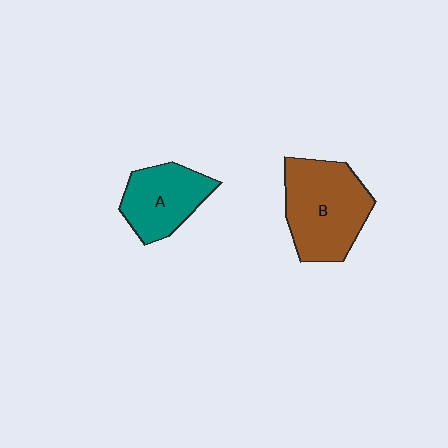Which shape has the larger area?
Shape B (brown).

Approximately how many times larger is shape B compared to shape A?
Approximately 1.4 times.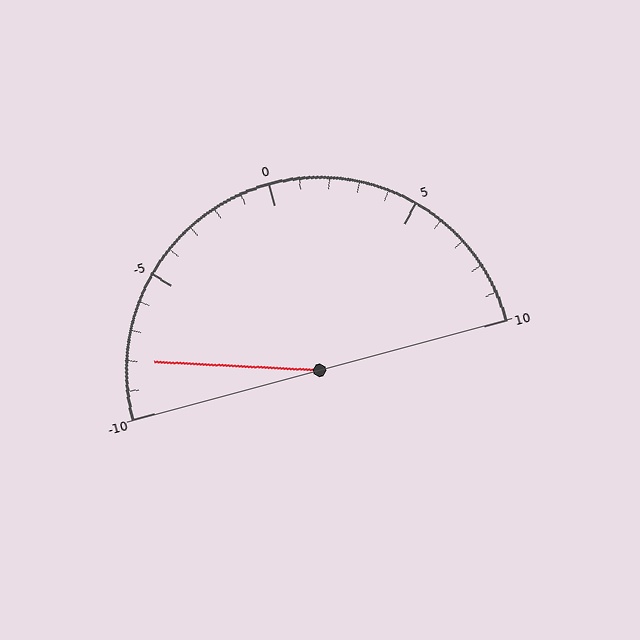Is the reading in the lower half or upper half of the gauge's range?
The reading is in the lower half of the range (-10 to 10).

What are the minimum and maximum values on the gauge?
The gauge ranges from -10 to 10.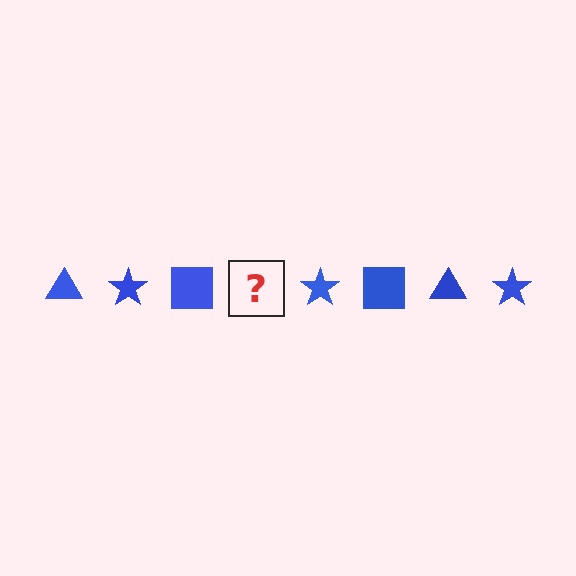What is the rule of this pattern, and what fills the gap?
The rule is that the pattern cycles through triangle, star, square shapes in blue. The gap should be filled with a blue triangle.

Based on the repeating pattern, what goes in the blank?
The blank should be a blue triangle.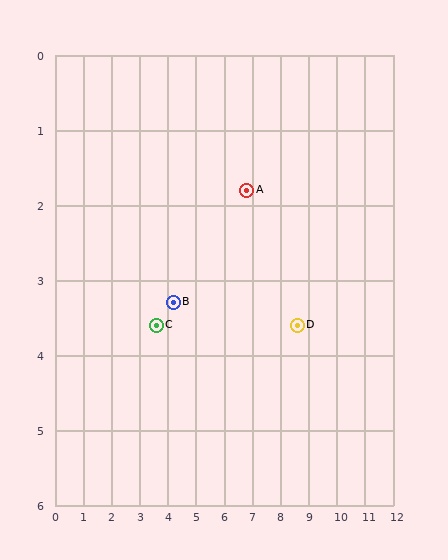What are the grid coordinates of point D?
Point D is at approximately (8.6, 3.6).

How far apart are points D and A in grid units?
Points D and A are about 2.5 grid units apart.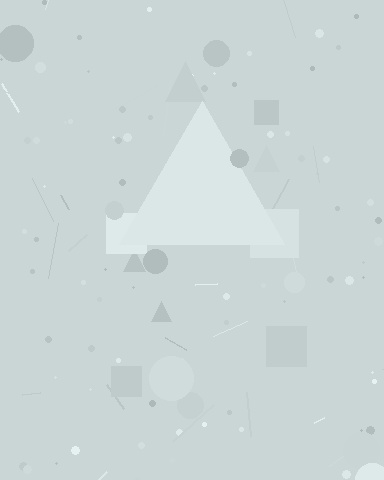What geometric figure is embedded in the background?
A triangle is embedded in the background.